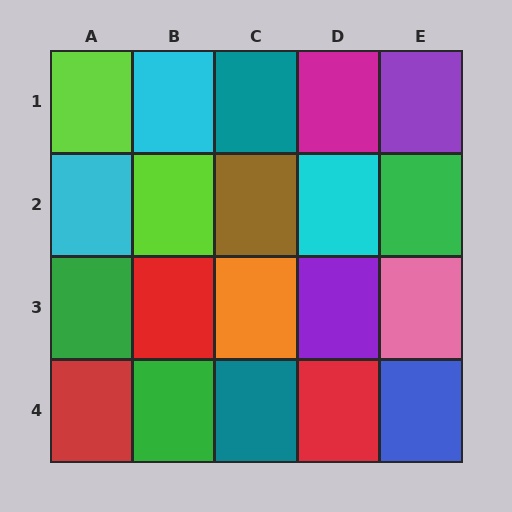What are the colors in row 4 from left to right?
Red, green, teal, red, blue.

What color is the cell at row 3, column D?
Purple.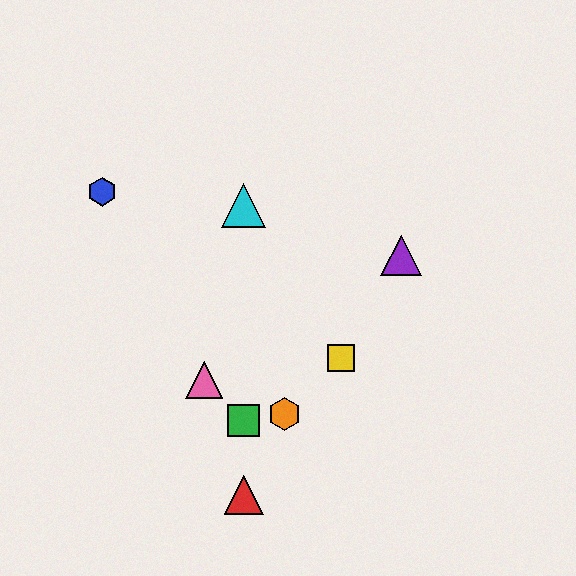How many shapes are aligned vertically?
3 shapes (the red triangle, the green square, the cyan triangle) are aligned vertically.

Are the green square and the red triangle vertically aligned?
Yes, both are at x≈244.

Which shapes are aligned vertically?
The red triangle, the green square, the cyan triangle are aligned vertically.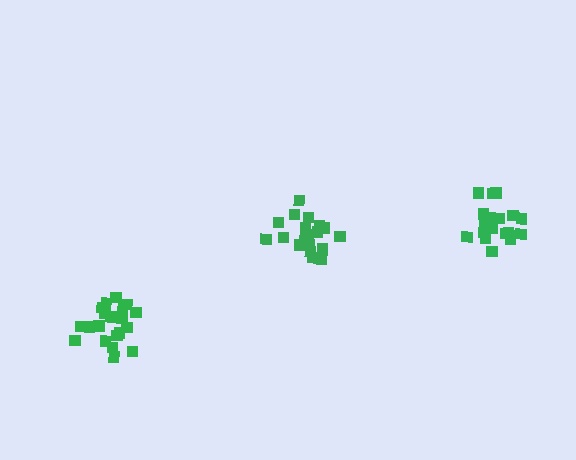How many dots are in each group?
Group 1: 21 dots, Group 2: 21 dots, Group 3: 21 dots (63 total).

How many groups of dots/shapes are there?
There are 3 groups.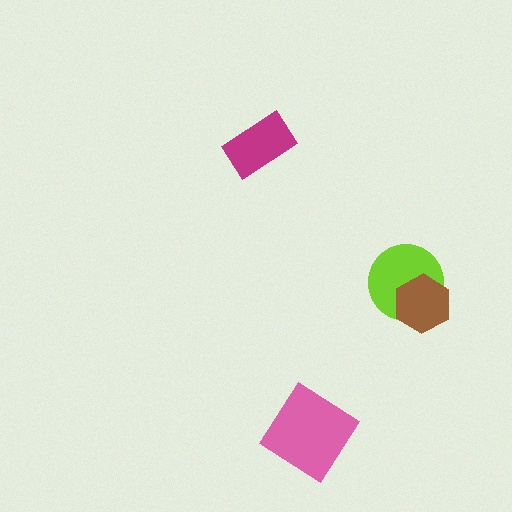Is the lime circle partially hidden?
Yes, it is partially covered by another shape.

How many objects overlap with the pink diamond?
0 objects overlap with the pink diamond.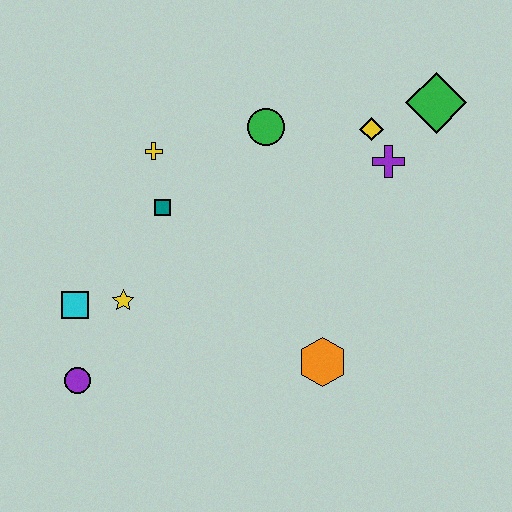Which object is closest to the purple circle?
The cyan square is closest to the purple circle.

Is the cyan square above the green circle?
No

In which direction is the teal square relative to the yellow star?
The teal square is above the yellow star.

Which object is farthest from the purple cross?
The purple circle is farthest from the purple cross.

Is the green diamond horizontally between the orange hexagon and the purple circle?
No